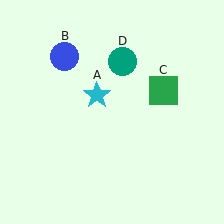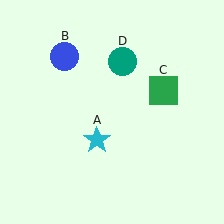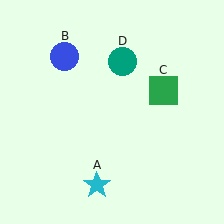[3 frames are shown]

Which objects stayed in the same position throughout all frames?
Blue circle (object B) and green square (object C) and teal circle (object D) remained stationary.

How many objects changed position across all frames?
1 object changed position: cyan star (object A).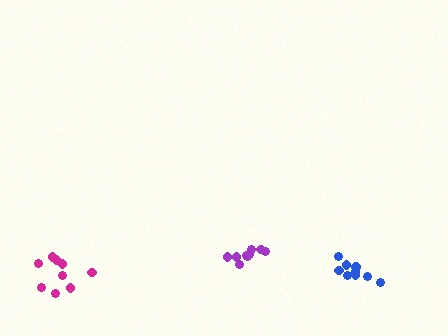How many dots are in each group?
Group 1: 9 dots, Group 2: 9 dots, Group 3: 9 dots (27 total).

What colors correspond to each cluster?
The clusters are colored: purple, blue, magenta.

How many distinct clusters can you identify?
There are 3 distinct clusters.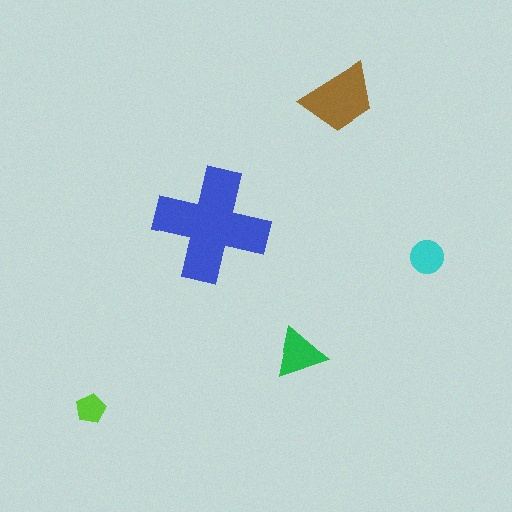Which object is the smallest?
The lime pentagon.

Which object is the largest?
The blue cross.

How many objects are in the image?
There are 5 objects in the image.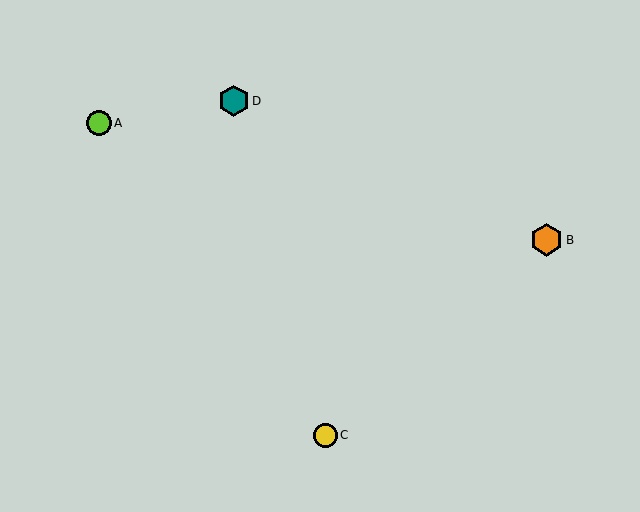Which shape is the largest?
The orange hexagon (labeled B) is the largest.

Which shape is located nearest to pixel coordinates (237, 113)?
The teal hexagon (labeled D) at (234, 101) is nearest to that location.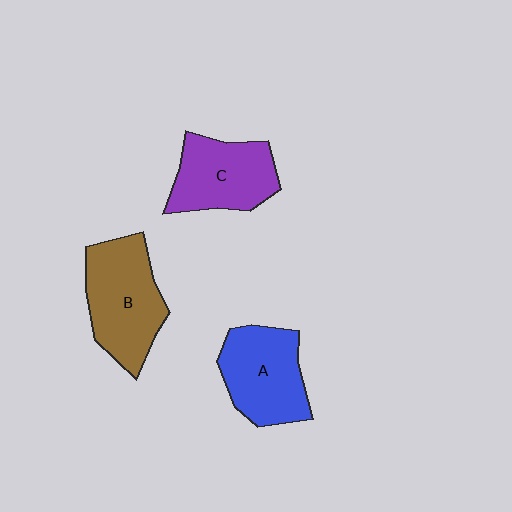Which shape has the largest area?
Shape B (brown).